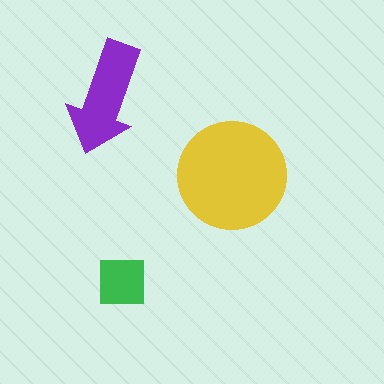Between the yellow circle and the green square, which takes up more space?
The yellow circle.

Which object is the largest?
The yellow circle.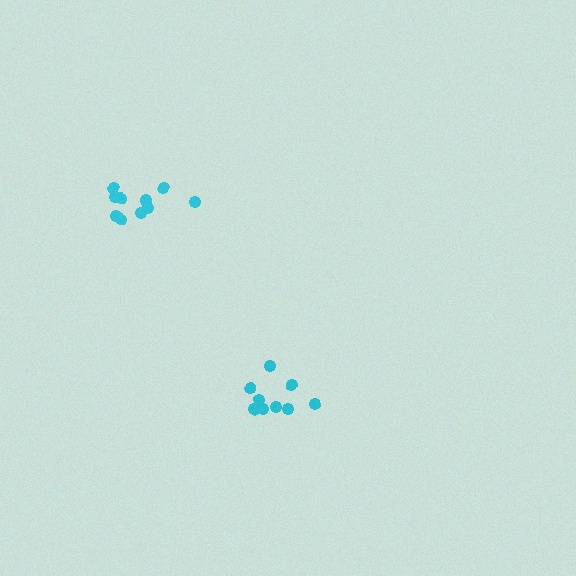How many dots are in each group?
Group 1: 10 dots, Group 2: 11 dots (21 total).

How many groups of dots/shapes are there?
There are 2 groups.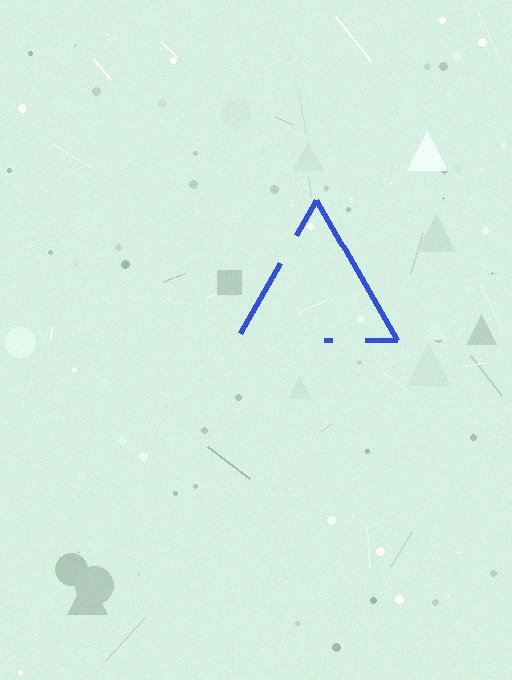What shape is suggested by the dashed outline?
The dashed outline suggests a triangle.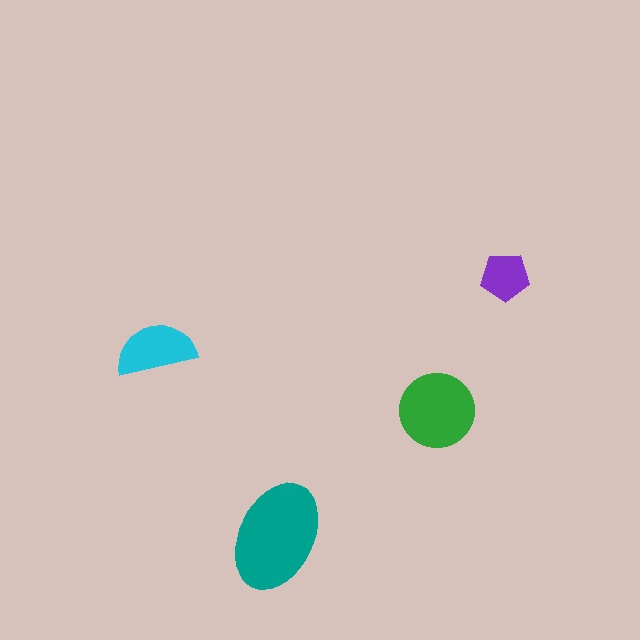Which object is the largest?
The teal ellipse.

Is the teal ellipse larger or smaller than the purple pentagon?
Larger.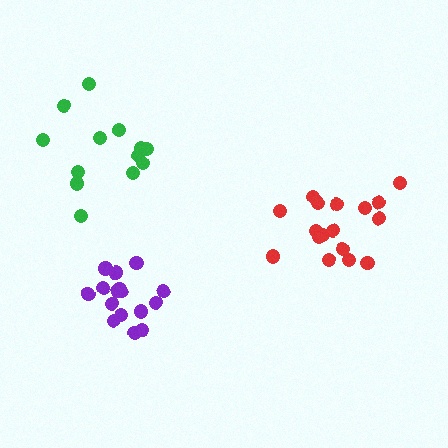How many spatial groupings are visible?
There are 3 spatial groupings.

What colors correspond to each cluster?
The clusters are colored: green, red, purple.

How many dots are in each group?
Group 1: 13 dots, Group 2: 17 dots, Group 3: 16 dots (46 total).